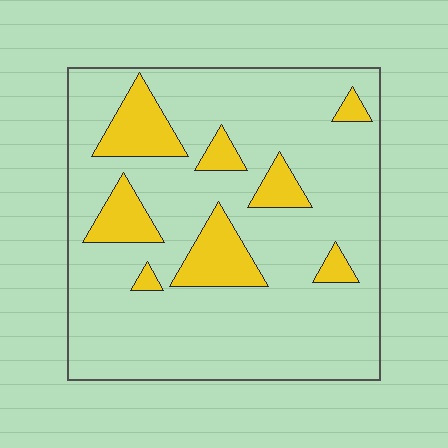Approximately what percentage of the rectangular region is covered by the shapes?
Approximately 15%.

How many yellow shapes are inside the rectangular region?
8.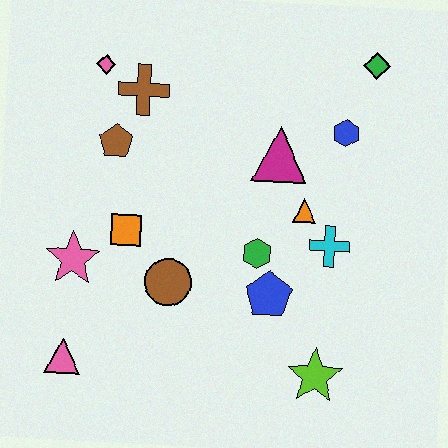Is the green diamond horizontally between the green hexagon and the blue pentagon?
No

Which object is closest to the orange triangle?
The cyan cross is closest to the orange triangle.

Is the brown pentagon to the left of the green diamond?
Yes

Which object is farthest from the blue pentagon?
The pink diamond is farthest from the blue pentagon.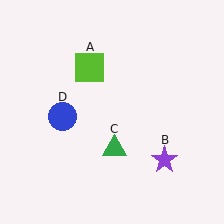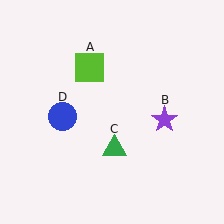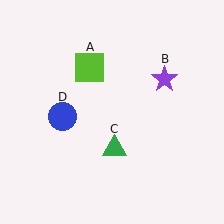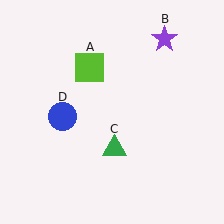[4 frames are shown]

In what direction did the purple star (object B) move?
The purple star (object B) moved up.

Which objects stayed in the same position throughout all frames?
Lime square (object A) and green triangle (object C) and blue circle (object D) remained stationary.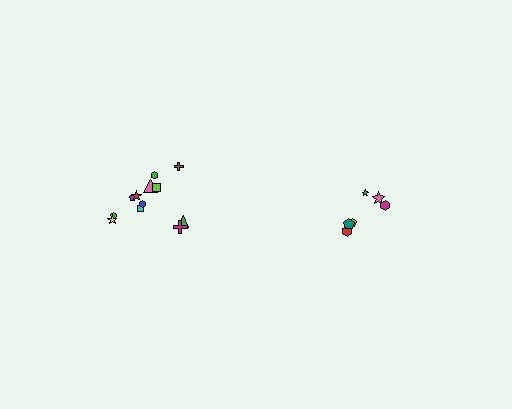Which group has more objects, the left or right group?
The left group.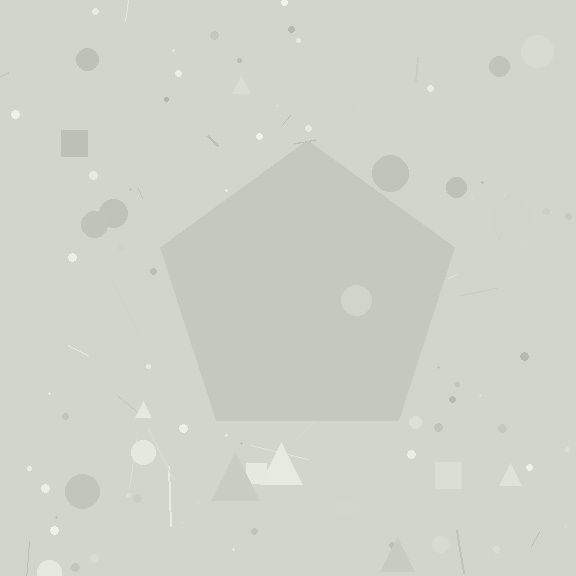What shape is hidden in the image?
A pentagon is hidden in the image.